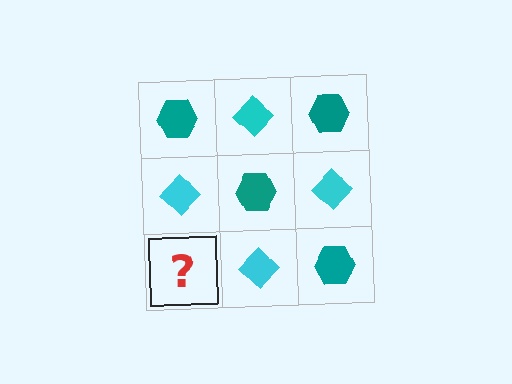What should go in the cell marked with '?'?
The missing cell should contain a teal hexagon.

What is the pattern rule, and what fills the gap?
The rule is that it alternates teal hexagon and cyan diamond in a checkerboard pattern. The gap should be filled with a teal hexagon.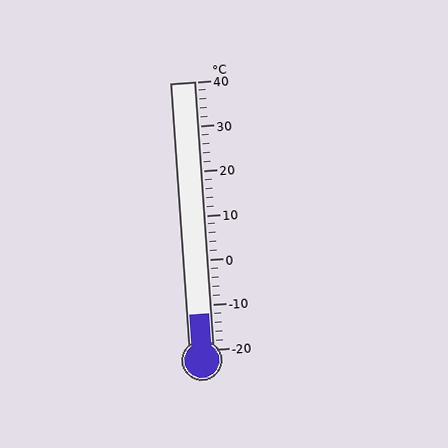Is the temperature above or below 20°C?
The temperature is below 20°C.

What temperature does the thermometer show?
The thermometer shows approximately -12°C.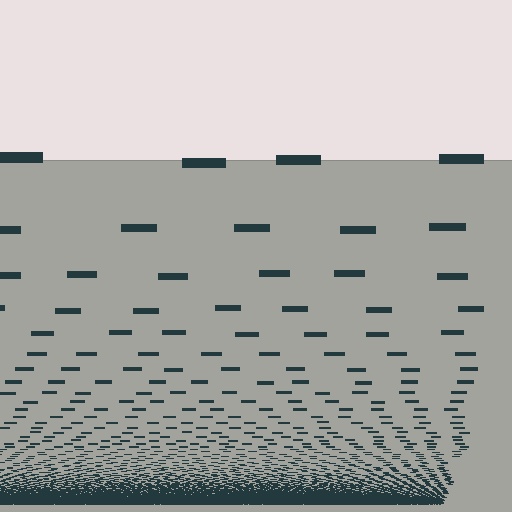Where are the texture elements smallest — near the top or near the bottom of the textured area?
Near the bottom.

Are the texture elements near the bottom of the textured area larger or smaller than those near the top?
Smaller. The gradient is inverted — elements near the bottom are smaller and denser.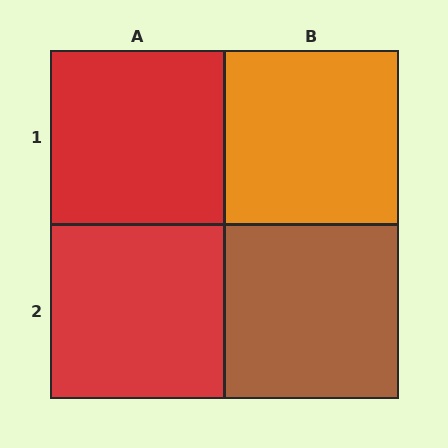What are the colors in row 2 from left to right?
Red, brown.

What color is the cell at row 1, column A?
Red.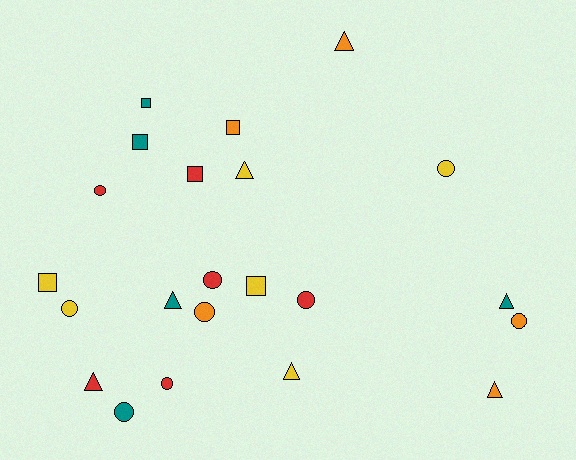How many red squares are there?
There is 1 red square.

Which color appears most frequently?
Red, with 6 objects.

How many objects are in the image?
There are 22 objects.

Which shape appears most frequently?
Circle, with 9 objects.